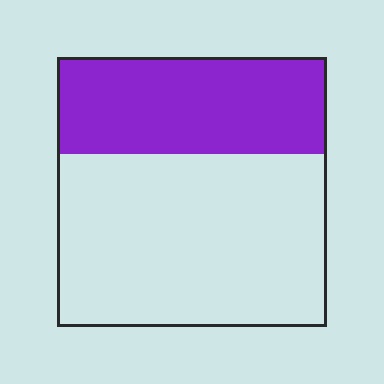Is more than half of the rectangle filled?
No.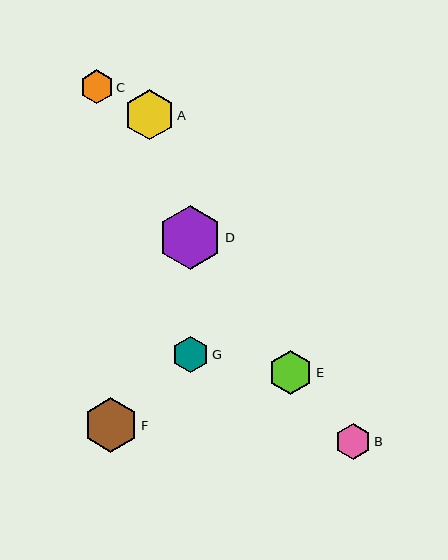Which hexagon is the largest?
Hexagon D is the largest with a size of approximately 64 pixels.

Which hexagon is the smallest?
Hexagon C is the smallest with a size of approximately 34 pixels.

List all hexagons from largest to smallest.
From largest to smallest: D, F, A, E, G, B, C.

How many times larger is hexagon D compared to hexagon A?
Hexagon D is approximately 1.3 times the size of hexagon A.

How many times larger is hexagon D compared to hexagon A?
Hexagon D is approximately 1.3 times the size of hexagon A.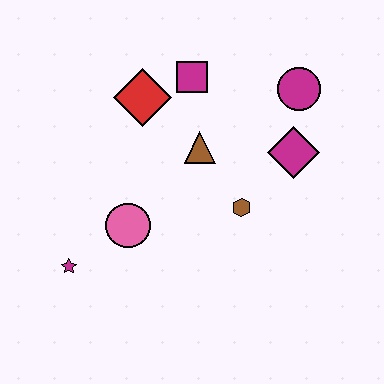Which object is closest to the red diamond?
The magenta square is closest to the red diamond.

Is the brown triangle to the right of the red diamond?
Yes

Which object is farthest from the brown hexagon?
The magenta star is farthest from the brown hexagon.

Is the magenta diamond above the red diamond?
No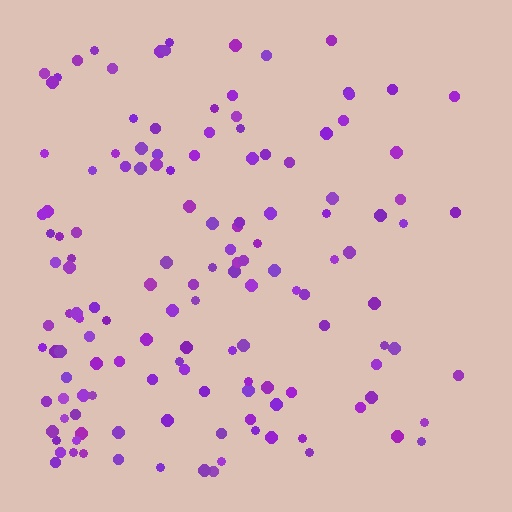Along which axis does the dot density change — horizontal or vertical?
Horizontal.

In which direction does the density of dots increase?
From right to left, with the left side densest.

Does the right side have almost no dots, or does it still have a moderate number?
Still a moderate number, just noticeably fewer than the left.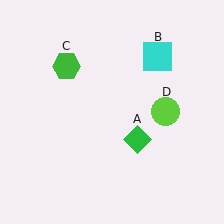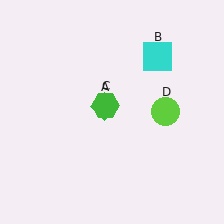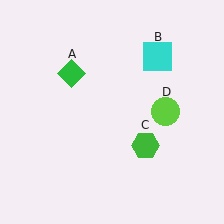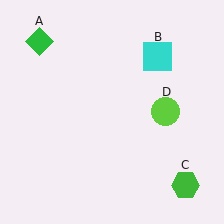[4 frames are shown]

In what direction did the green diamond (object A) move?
The green diamond (object A) moved up and to the left.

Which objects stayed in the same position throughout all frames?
Cyan square (object B) and lime circle (object D) remained stationary.